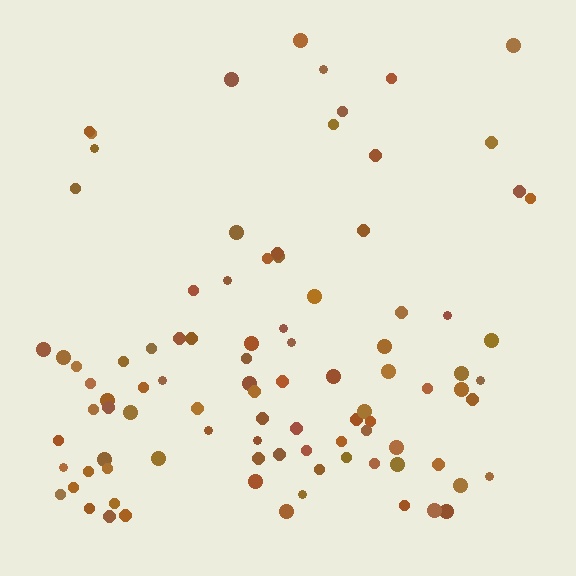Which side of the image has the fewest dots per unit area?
The top.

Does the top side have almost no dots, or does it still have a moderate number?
Still a moderate number, just noticeably fewer than the bottom.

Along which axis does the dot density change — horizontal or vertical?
Vertical.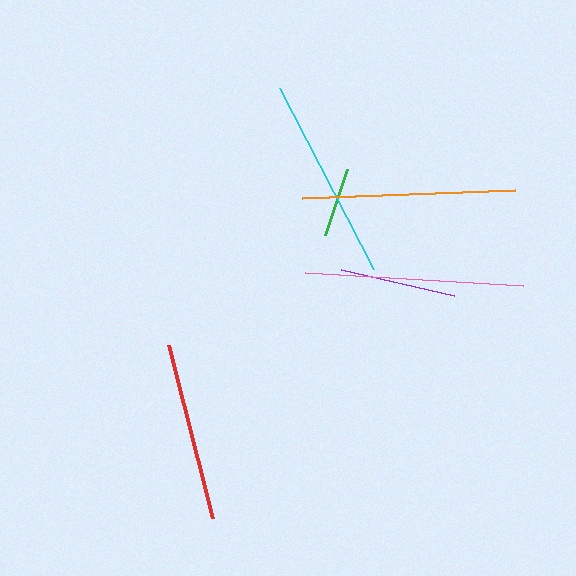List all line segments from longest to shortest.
From longest to shortest: pink, orange, cyan, red, purple, green.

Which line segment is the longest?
The pink line is the longest at approximately 218 pixels.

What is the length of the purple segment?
The purple segment is approximately 115 pixels long.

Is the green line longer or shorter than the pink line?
The pink line is longer than the green line.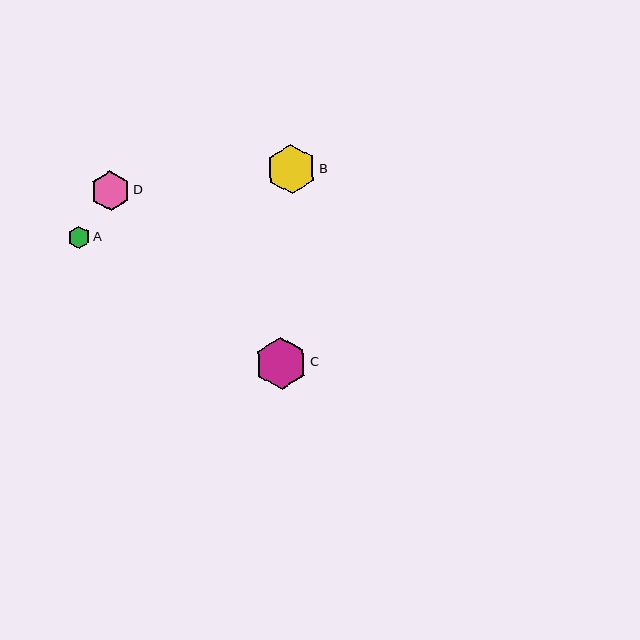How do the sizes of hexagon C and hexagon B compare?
Hexagon C and hexagon B are approximately the same size.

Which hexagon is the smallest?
Hexagon A is the smallest with a size of approximately 22 pixels.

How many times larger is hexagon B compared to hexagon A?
Hexagon B is approximately 2.2 times the size of hexagon A.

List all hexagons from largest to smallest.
From largest to smallest: C, B, D, A.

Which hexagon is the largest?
Hexagon C is the largest with a size of approximately 52 pixels.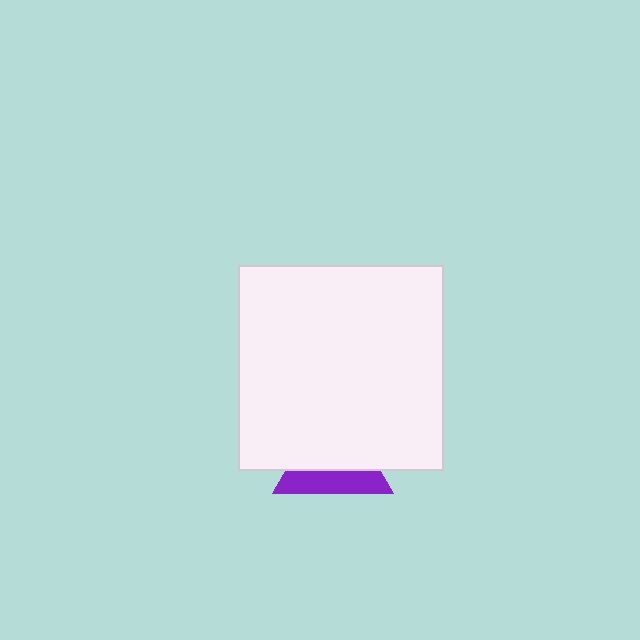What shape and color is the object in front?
The object in front is a white square.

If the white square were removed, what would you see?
You would see the complete purple triangle.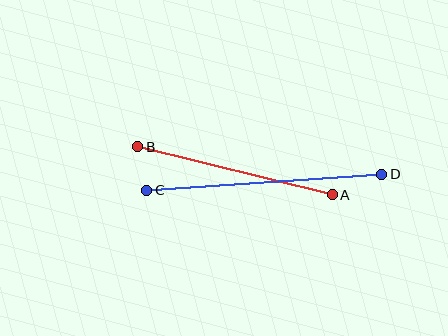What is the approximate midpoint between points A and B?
The midpoint is at approximately (235, 171) pixels.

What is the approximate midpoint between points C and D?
The midpoint is at approximately (264, 182) pixels.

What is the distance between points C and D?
The distance is approximately 235 pixels.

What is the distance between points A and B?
The distance is approximately 200 pixels.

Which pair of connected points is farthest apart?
Points C and D are farthest apart.